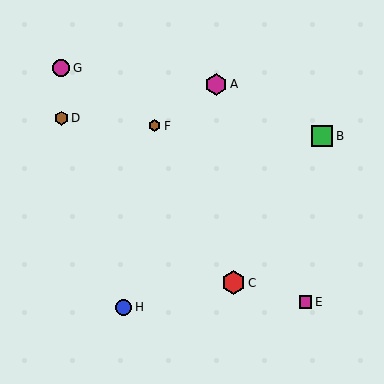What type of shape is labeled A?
Shape A is a magenta hexagon.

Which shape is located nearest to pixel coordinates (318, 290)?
The magenta square (labeled E) at (305, 302) is nearest to that location.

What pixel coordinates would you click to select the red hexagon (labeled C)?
Click at (233, 283) to select the red hexagon C.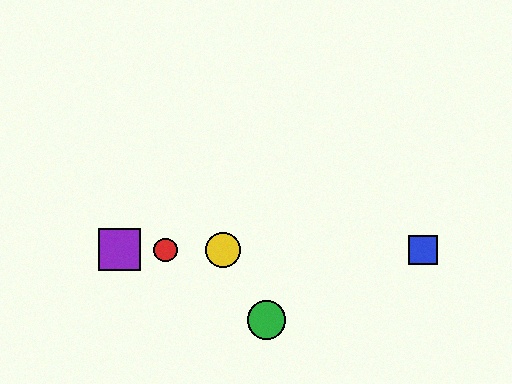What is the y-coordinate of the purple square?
The purple square is at y≈250.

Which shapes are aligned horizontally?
The red circle, the blue square, the yellow circle, the purple square are aligned horizontally.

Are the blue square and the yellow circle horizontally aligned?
Yes, both are at y≈250.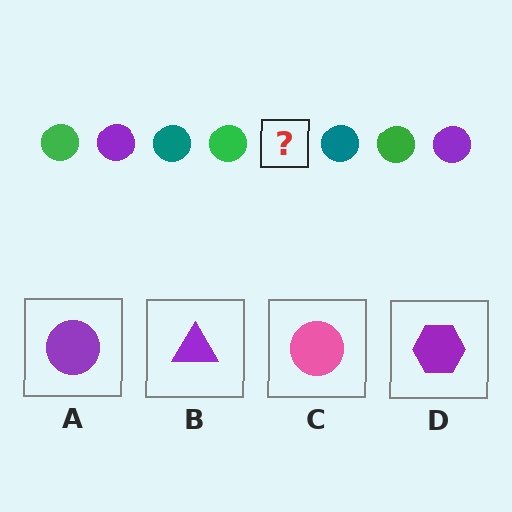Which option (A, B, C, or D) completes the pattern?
A.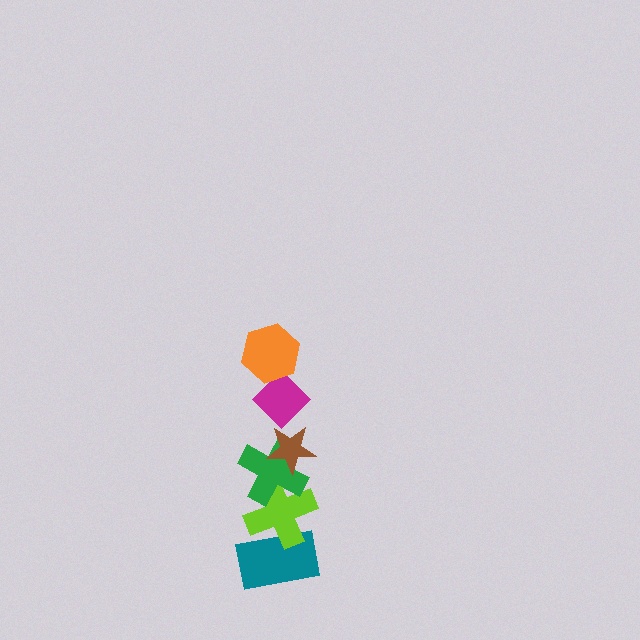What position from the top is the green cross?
The green cross is 4th from the top.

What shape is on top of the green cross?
The brown star is on top of the green cross.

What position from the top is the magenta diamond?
The magenta diamond is 2nd from the top.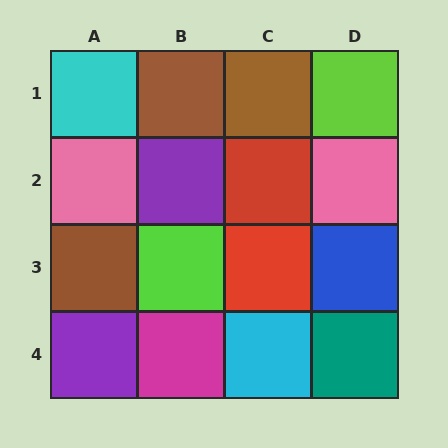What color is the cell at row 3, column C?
Red.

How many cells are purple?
2 cells are purple.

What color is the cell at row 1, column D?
Lime.